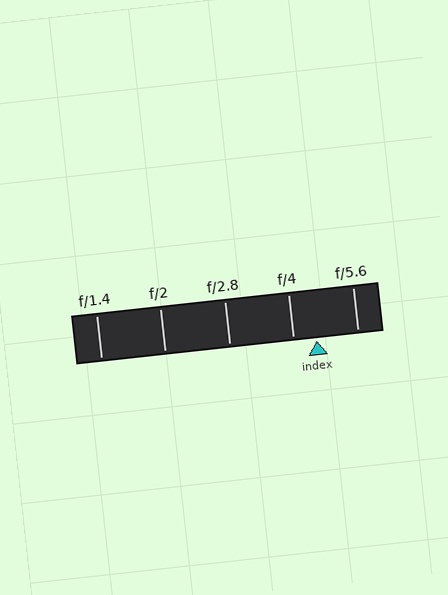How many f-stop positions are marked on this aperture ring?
There are 5 f-stop positions marked.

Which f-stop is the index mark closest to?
The index mark is closest to f/4.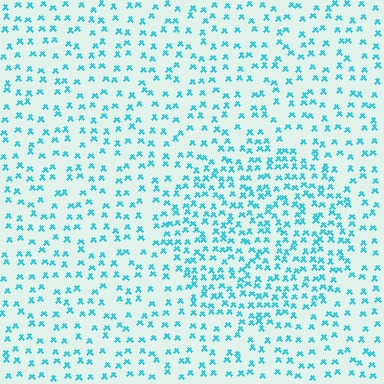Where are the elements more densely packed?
The elements are more densely packed inside the circle boundary.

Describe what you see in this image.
The image contains small cyan elements arranged at two different densities. A circle-shaped region is visible where the elements are more densely packed than the surrounding area.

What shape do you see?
I see a circle.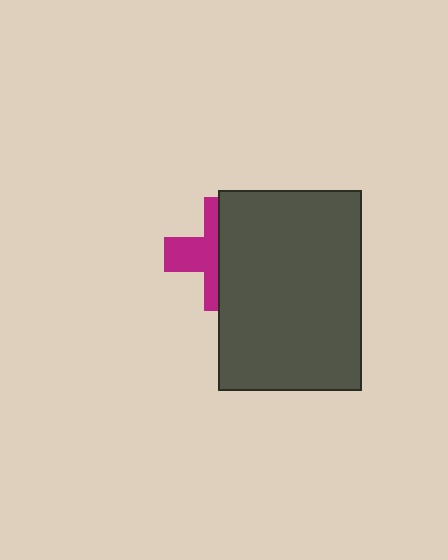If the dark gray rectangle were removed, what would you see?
You would see the complete magenta cross.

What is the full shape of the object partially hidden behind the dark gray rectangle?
The partially hidden object is a magenta cross.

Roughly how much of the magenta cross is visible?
A small part of it is visible (roughly 44%).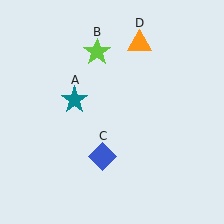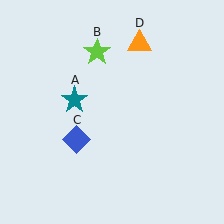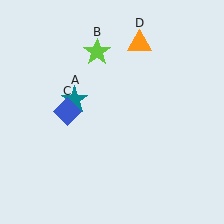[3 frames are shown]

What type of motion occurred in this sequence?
The blue diamond (object C) rotated clockwise around the center of the scene.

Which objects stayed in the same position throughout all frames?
Teal star (object A) and lime star (object B) and orange triangle (object D) remained stationary.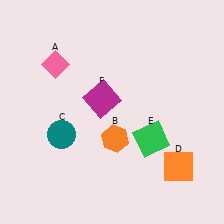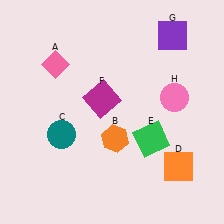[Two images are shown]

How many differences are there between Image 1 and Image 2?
There are 2 differences between the two images.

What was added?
A purple square (G), a pink circle (H) were added in Image 2.